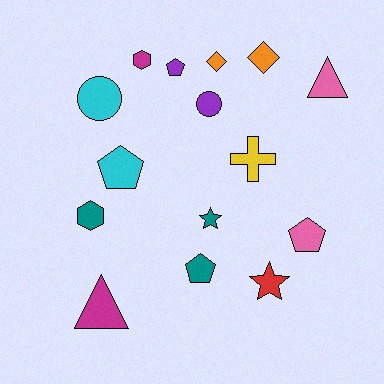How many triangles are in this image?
There are 2 triangles.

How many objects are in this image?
There are 15 objects.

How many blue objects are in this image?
There are no blue objects.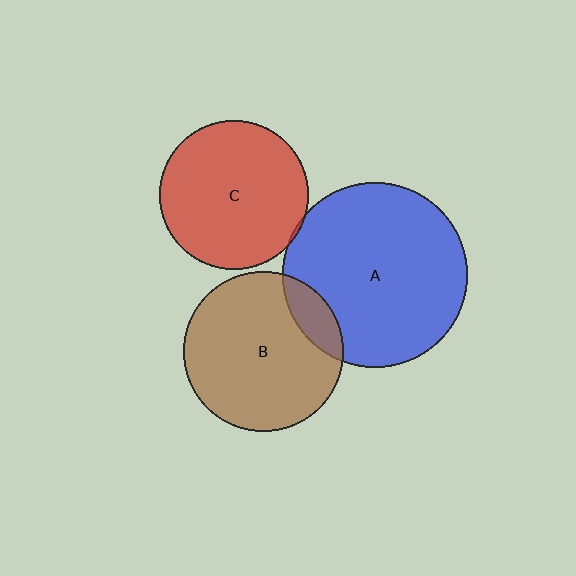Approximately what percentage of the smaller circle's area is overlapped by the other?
Approximately 15%.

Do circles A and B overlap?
Yes.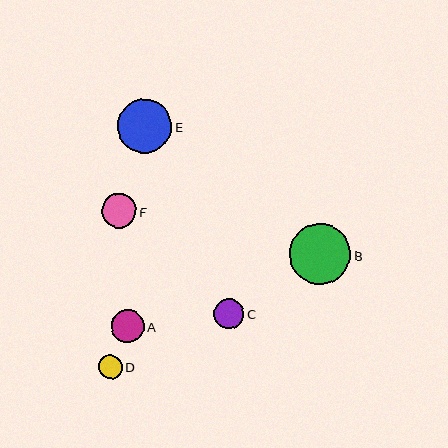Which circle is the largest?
Circle B is the largest with a size of approximately 61 pixels.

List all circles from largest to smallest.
From largest to smallest: B, E, F, A, C, D.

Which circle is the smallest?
Circle D is the smallest with a size of approximately 24 pixels.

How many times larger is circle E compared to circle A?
Circle E is approximately 1.7 times the size of circle A.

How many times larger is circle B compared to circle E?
Circle B is approximately 1.1 times the size of circle E.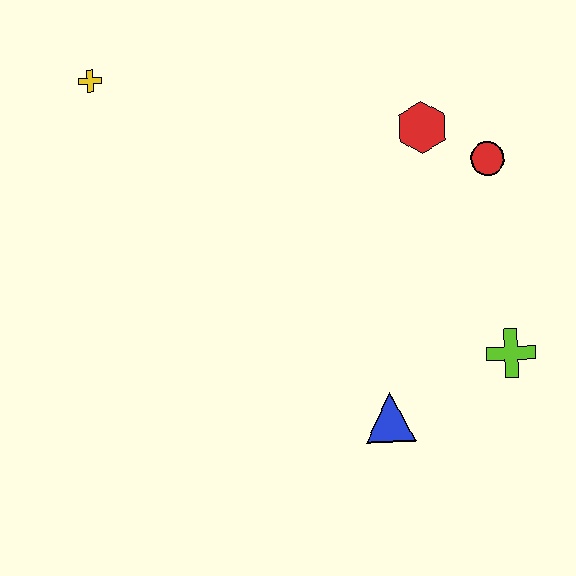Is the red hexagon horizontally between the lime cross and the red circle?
No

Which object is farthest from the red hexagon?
The yellow cross is farthest from the red hexagon.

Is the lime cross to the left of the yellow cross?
No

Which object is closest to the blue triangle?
The lime cross is closest to the blue triangle.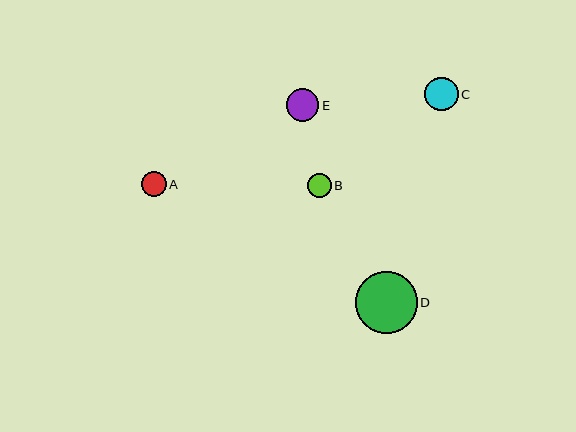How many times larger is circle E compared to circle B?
Circle E is approximately 1.4 times the size of circle B.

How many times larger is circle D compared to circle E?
Circle D is approximately 1.9 times the size of circle E.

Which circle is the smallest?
Circle B is the smallest with a size of approximately 23 pixels.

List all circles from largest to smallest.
From largest to smallest: D, C, E, A, B.